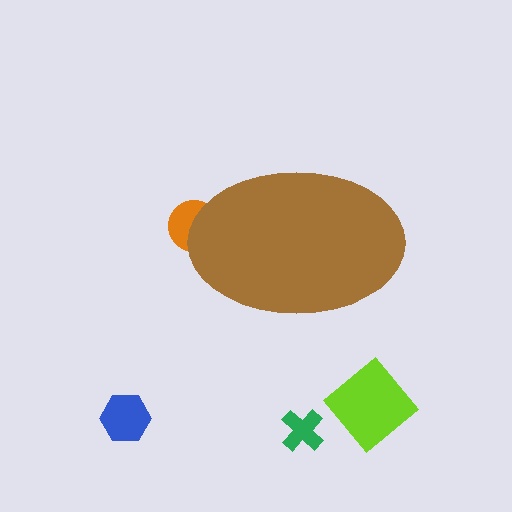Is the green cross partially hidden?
No, the green cross is fully visible.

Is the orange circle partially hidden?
Yes, the orange circle is partially hidden behind the brown ellipse.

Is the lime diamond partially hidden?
No, the lime diamond is fully visible.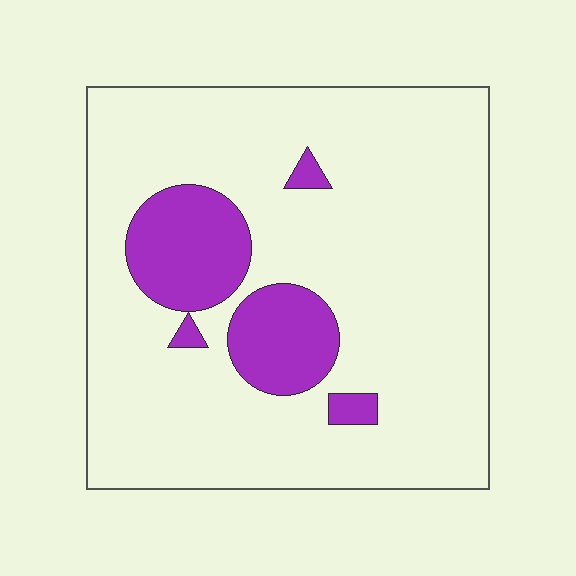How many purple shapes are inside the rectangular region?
5.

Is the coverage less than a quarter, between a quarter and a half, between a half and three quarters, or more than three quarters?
Less than a quarter.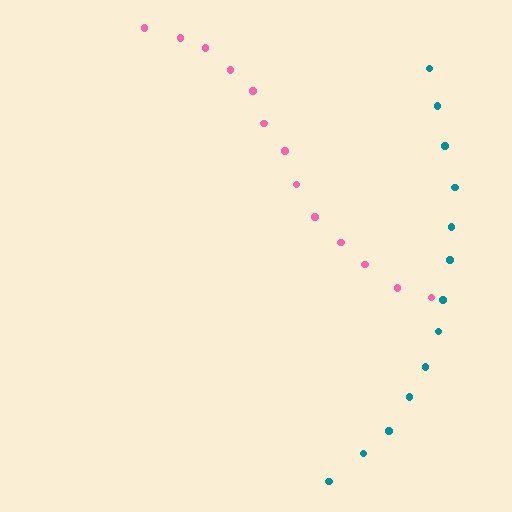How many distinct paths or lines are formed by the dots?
There are 2 distinct paths.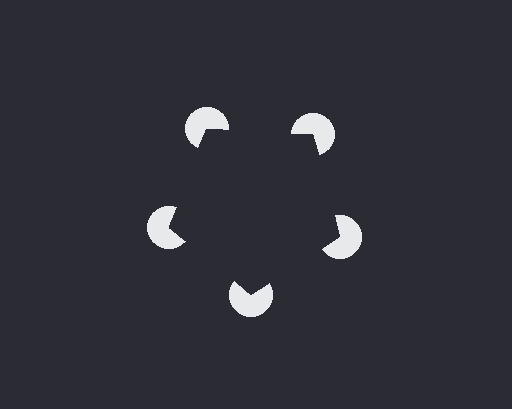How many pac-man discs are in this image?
There are 5 — one at each vertex of the illusory pentagon.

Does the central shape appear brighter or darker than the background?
It typically appears slightly darker than the background, even though no actual brightness change is drawn.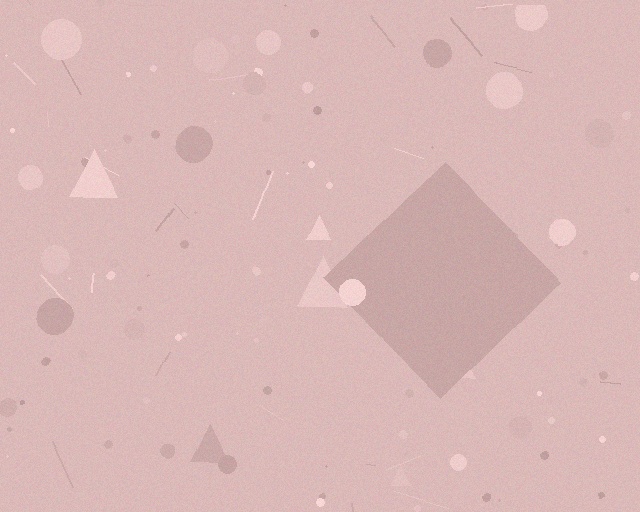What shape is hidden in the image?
A diamond is hidden in the image.